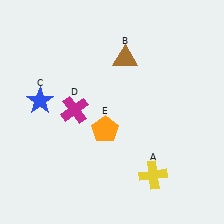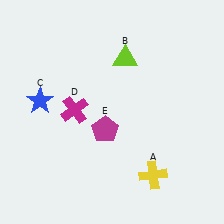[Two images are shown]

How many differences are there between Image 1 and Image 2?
There are 2 differences between the two images.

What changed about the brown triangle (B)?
In Image 1, B is brown. In Image 2, it changed to lime.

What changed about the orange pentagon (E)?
In Image 1, E is orange. In Image 2, it changed to magenta.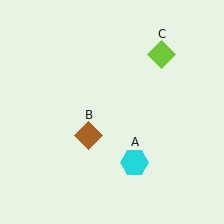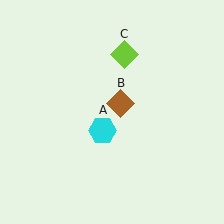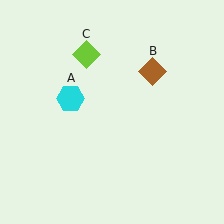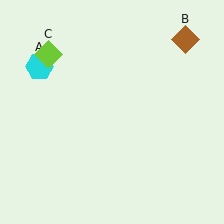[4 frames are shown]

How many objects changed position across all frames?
3 objects changed position: cyan hexagon (object A), brown diamond (object B), lime diamond (object C).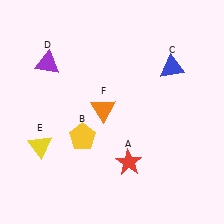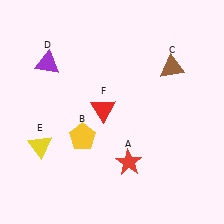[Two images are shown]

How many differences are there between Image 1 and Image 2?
There are 2 differences between the two images.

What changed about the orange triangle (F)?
In Image 1, F is orange. In Image 2, it changed to red.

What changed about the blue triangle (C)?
In Image 1, C is blue. In Image 2, it changed to brown.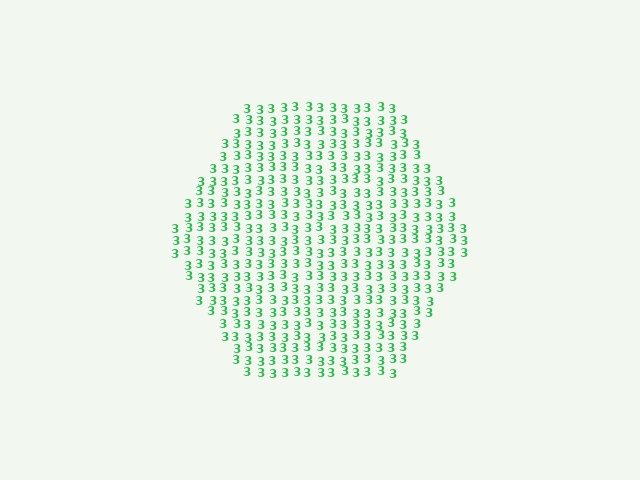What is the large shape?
The large shape is a hexagon.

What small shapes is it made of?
It is made of small digit 3's.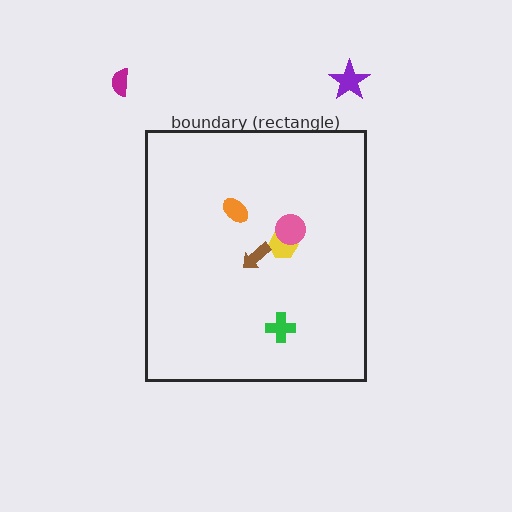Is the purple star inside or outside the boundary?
Outside.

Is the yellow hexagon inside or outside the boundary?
Inside.